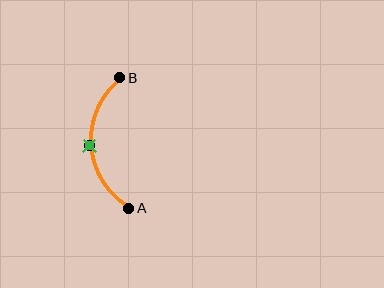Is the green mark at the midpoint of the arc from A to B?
Yes. The green mark lies on the arc at equal arc-length from both A and B — it is the arc midpoint.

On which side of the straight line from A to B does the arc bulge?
The arc bulges to the left of the straight line connecting A and B.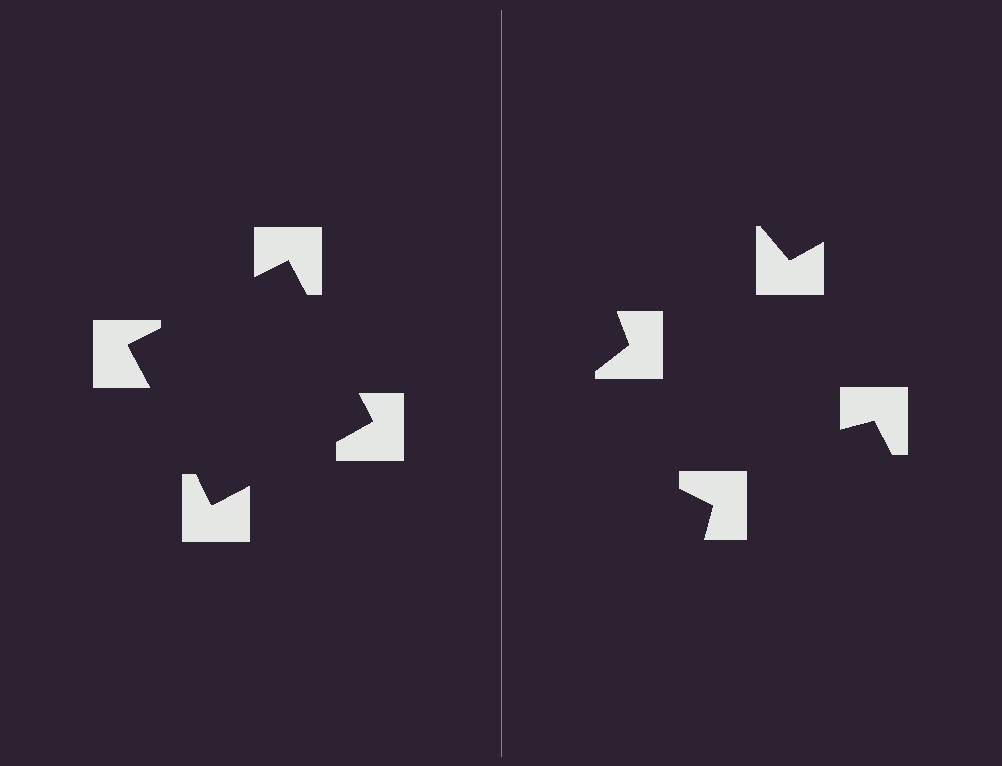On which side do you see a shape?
An illusory square appears on the left side. On the right side the wedge cuts are rotated, so no coherent shape forms.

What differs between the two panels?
The notched squares are positioned identically on both sides; only the wedge orientations differ. On the left they align to a square; on the right they are misaligned.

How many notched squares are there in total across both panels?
8 — 4 on each side.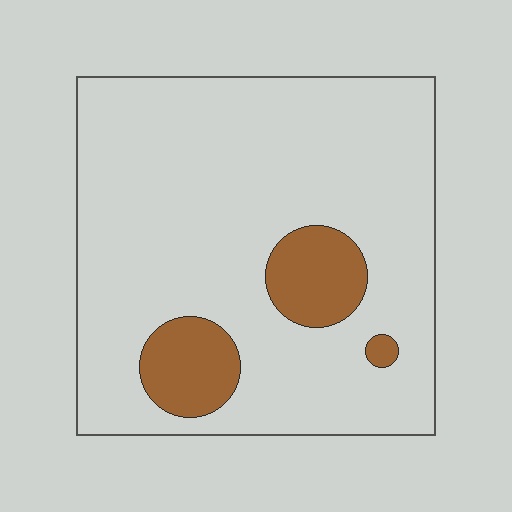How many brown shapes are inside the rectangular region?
3.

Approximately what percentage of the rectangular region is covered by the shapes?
Approximately 15%.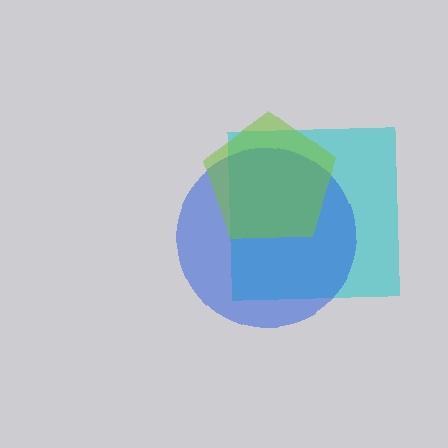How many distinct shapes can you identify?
There are 3 distinct shapes: a cyan square, a blue circle, a lime pentagon.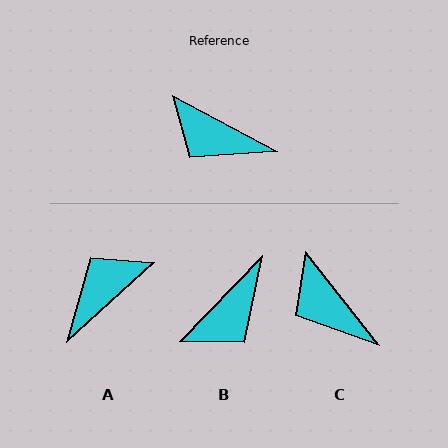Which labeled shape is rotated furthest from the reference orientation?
A, about 110 degrees away.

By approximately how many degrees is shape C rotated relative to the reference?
Approximately 24 degrees clockwise.